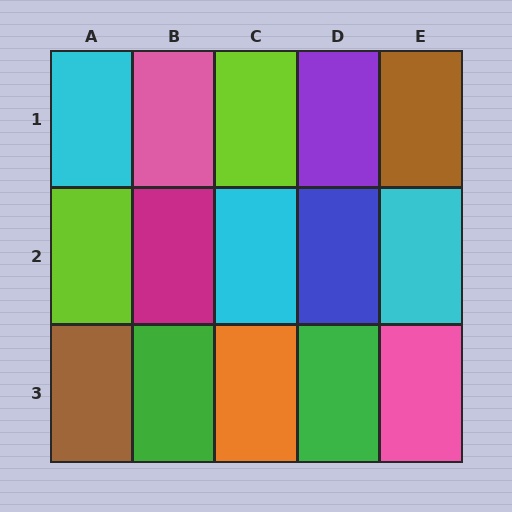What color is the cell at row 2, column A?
Lime.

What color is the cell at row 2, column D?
Blue.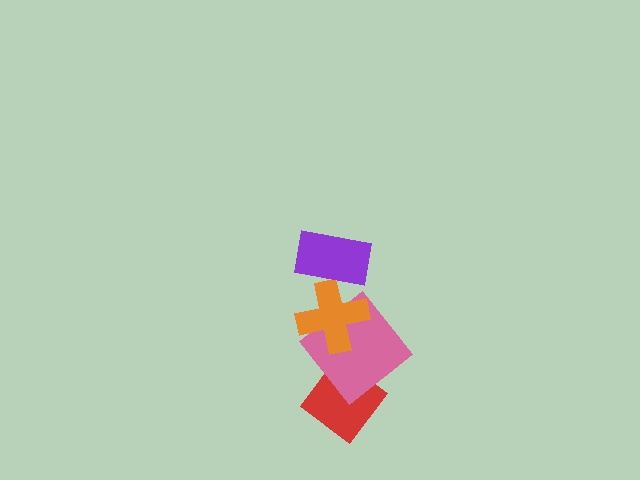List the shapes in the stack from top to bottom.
From top to bottom: the purple rectangle, the orange cross, the pink diamond, the red diamond.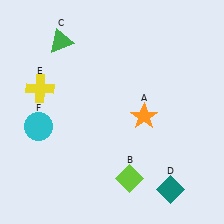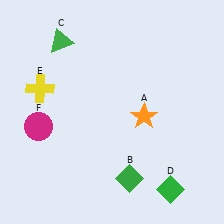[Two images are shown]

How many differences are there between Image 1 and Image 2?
There are 3 differences between the two images.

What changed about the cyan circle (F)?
In Image 1, F is cyan. In Image 2, it changed to magenta.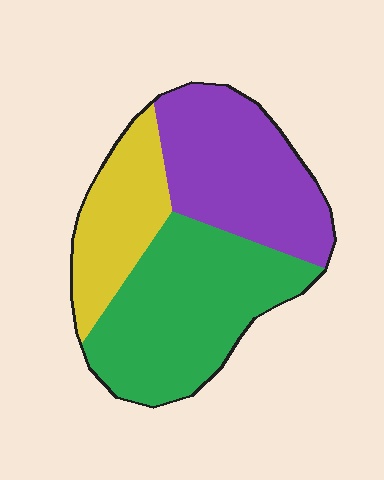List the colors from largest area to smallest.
From largest to smallest: green, purple, yellow.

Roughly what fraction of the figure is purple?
Purple covers roughly 35% of the figure.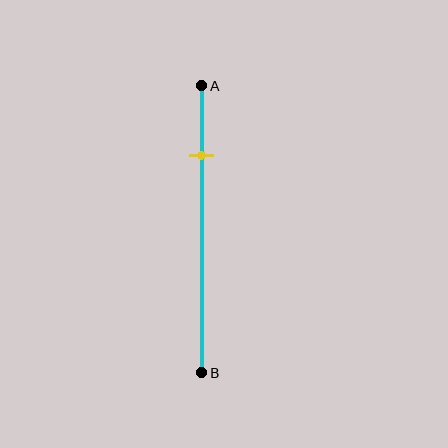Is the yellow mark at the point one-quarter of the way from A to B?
Yes, the mark is approximately at the one-quarter point.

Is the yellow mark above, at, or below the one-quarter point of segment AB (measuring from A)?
The yellow mark is approximately at the one-quarter point of segment AB.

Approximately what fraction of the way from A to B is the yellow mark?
The yellow mark is approximately 25% of the way from A to B.